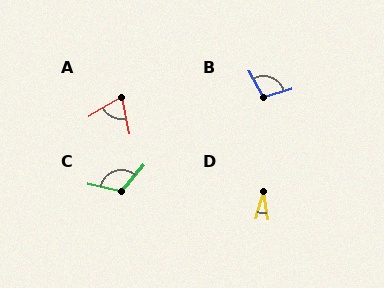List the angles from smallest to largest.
D (25°), A (71°), B (101°), C (118°).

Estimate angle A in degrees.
Approximately 71 degrees.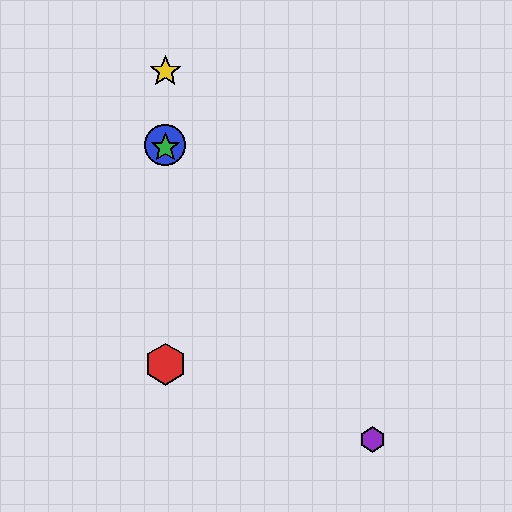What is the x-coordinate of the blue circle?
The blue circle is at x≈165.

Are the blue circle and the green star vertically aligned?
Yes, both are at x≈165.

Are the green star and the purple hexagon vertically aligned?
No, the green star is at x≈165 and the purple hexagon is at x≈372.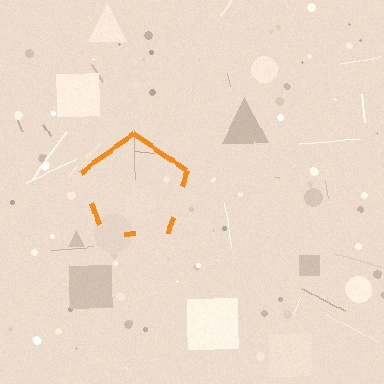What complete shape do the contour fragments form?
The contour fragments form a pentagon.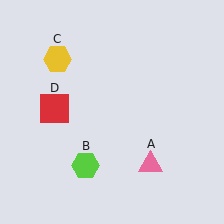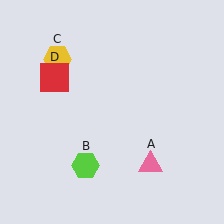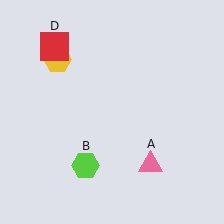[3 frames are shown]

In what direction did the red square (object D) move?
The red square (object D) moved up.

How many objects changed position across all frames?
1 object changed position: red square (object D).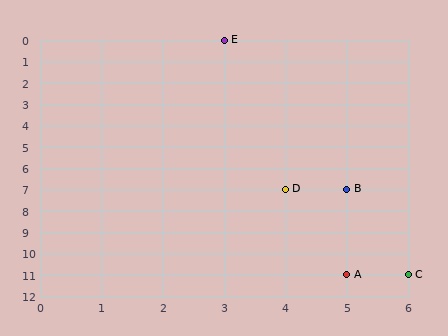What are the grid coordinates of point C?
Point C is at grid coordinates (6, 11).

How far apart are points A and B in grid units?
Points A and B are 4 rows apart.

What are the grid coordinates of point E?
Point E is at grid coordinates (3, 0).